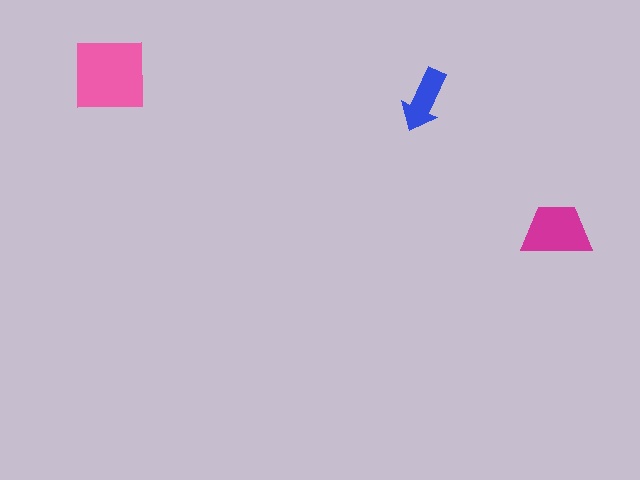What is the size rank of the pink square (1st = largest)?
1st.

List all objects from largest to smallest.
The pink square, the magenta trapezoid, the blue arrow.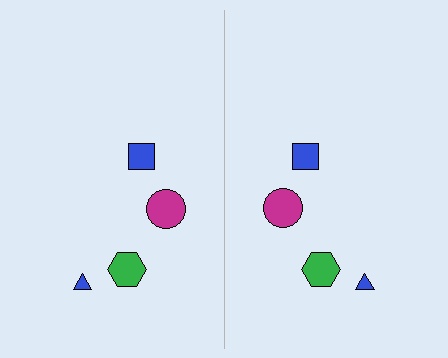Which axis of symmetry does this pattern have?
The pattern has a vertical axis of symmetry running through the center of the image.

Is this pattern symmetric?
Yes, this pattern has bilateral (reflection) symmetry.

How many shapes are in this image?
There are 8 shapes in this image.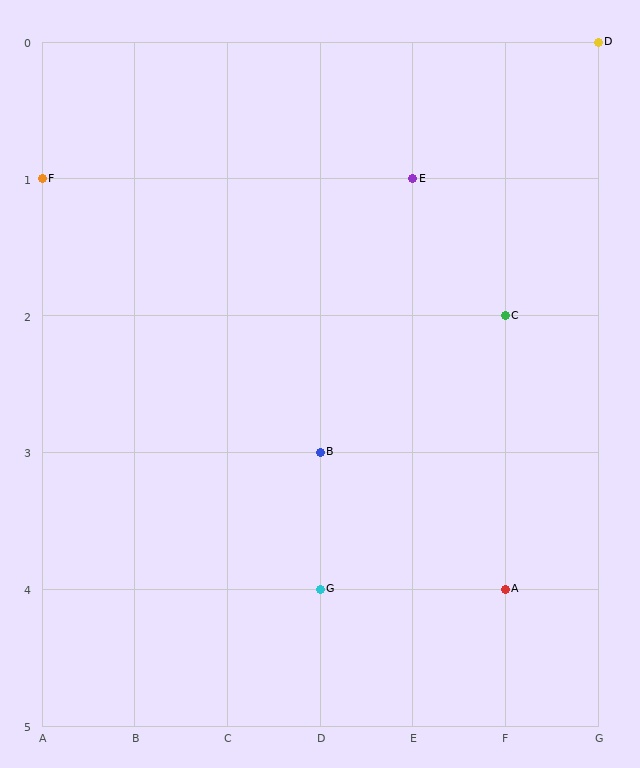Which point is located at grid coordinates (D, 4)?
Point G is at (D, 4).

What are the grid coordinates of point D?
Point D is at grid coordinates (G, 0).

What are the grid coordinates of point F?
Point F is at grid coordinates (A, 1).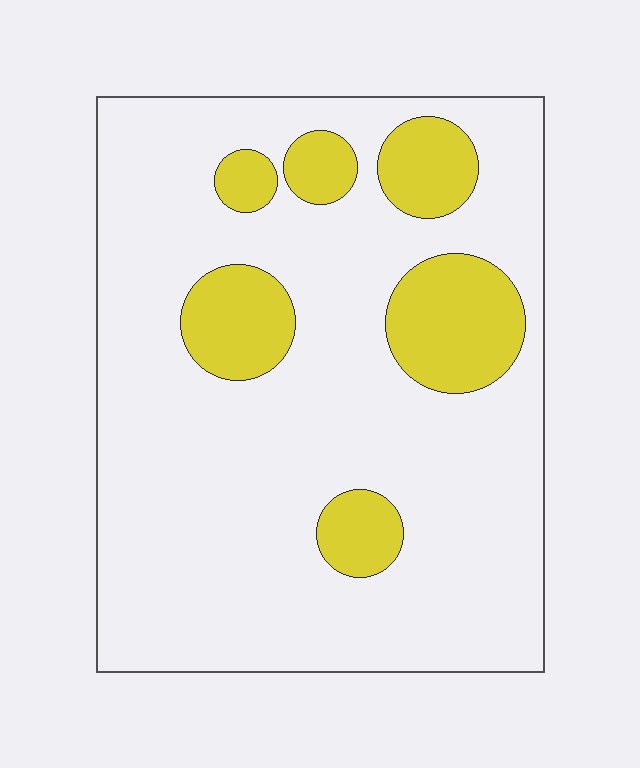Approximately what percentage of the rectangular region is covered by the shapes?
Approximately 20%.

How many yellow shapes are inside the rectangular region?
6.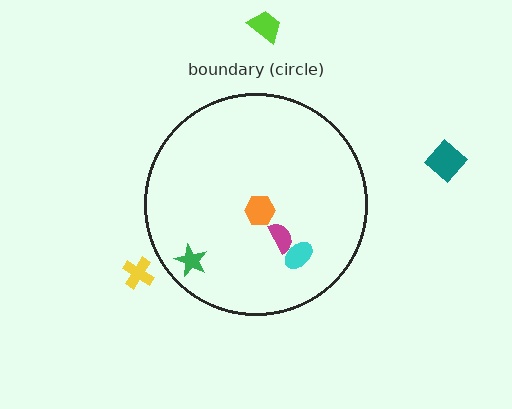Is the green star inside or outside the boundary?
Inside.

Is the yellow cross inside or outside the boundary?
Outside.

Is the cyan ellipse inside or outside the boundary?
Inside.